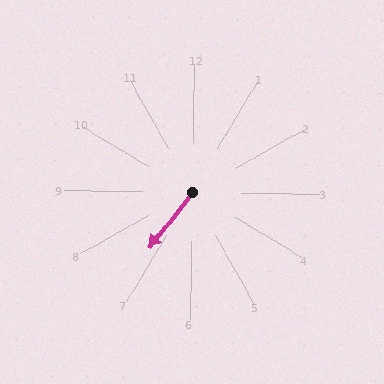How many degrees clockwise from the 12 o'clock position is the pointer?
Approximately 217 degrees.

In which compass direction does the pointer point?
Southwest.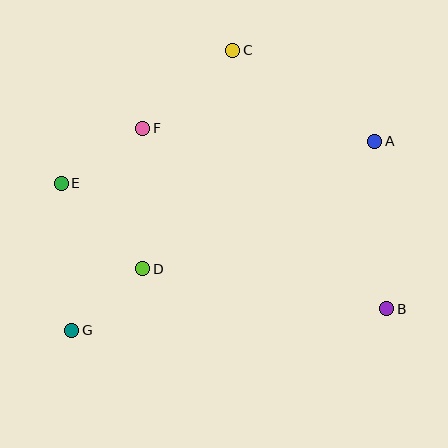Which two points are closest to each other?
Points D and G are closest to each other.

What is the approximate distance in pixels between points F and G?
The distance between F and G is approximately 214 pixels.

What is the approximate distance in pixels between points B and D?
The distance between B and D is approximately 247 pixels.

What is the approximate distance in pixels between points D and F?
The distance between D and F is approximately 141 pixels.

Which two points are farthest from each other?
Points A and G are farthest from each other.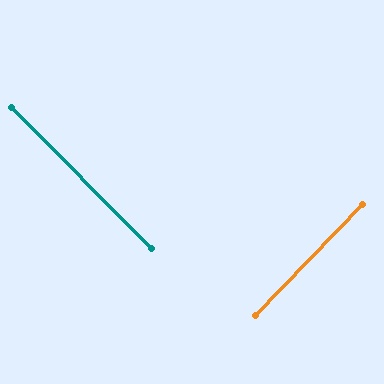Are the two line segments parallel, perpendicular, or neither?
Perpendicular — they meet at approximately 89°.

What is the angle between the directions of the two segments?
Approximately 89 degrees.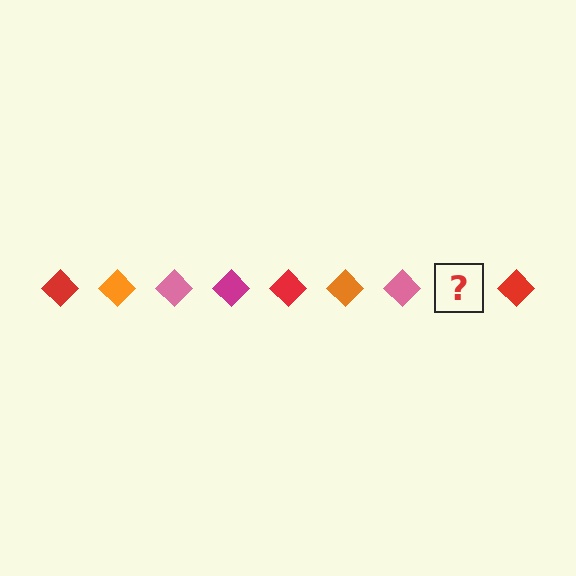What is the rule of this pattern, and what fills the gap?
The rule is that the pattern cycles through red, orange, pink, magenta diamonds. The gap should be filled with a magenta diamond.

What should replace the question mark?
The question mark should be replaced with a magenta diamond.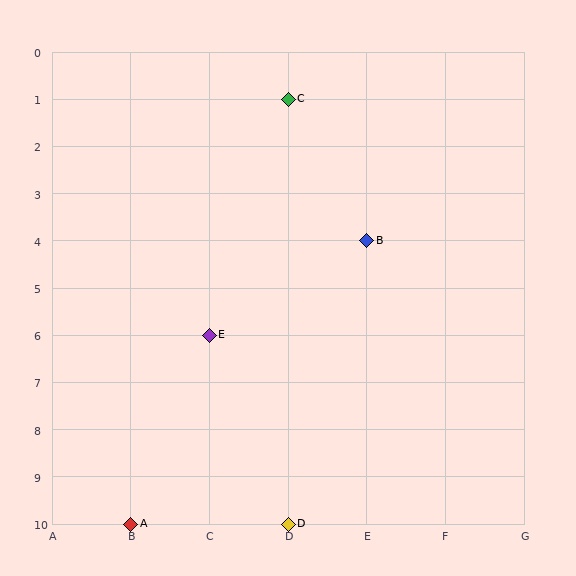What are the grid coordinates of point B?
Point B is at grid coordinates (E, 4).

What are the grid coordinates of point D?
Point D is at grid coordinates (D, 10).